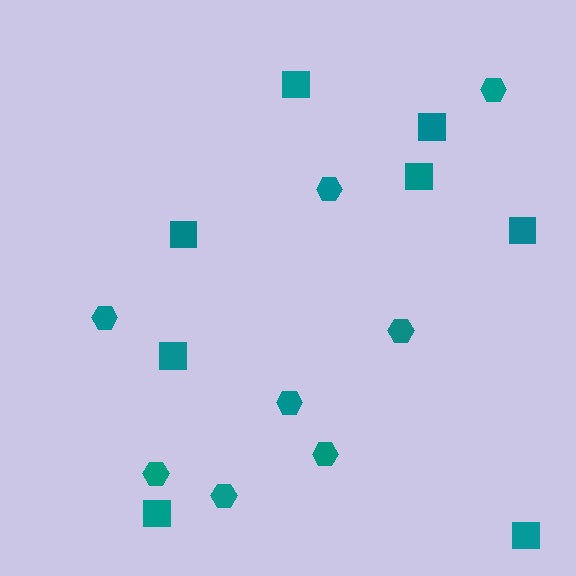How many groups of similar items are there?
There are 2 groups: one group of hexagons (8) and one group of squares (8).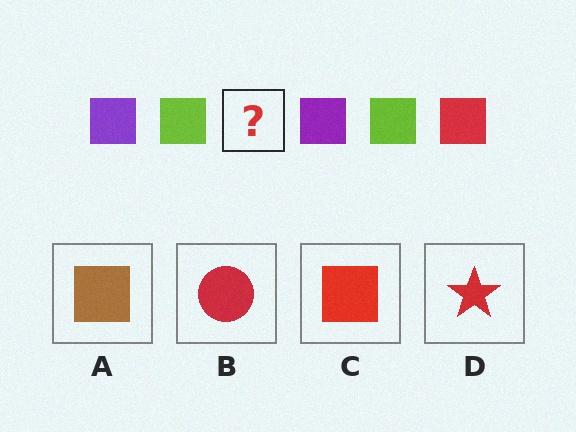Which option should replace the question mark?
Option C.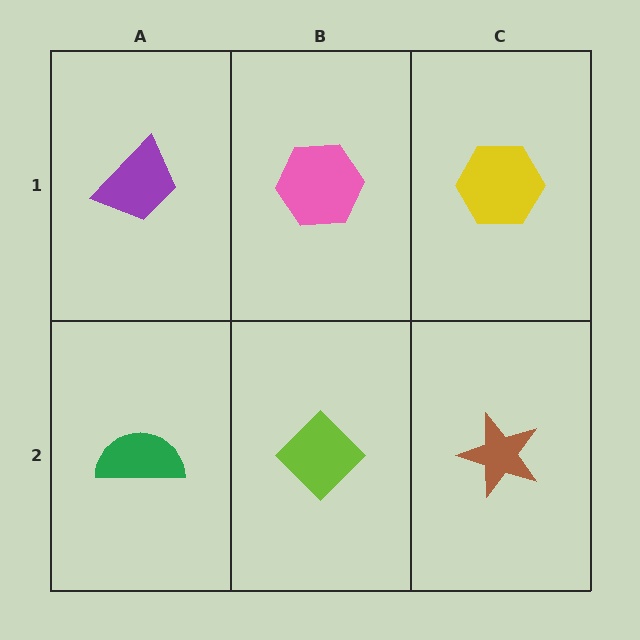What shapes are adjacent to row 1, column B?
A lime diamond (row 2, column B), a purple trapezoid (row 1, column A), a yellow hexagon (row 1, column C).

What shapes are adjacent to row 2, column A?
A purple trapezoid (row 1, column A), a lime diamond (row 2, column B).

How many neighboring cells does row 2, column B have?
3.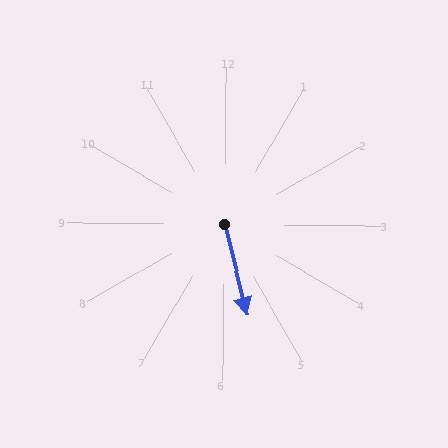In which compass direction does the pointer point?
South.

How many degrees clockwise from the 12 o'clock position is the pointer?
Approximately 165 degrees.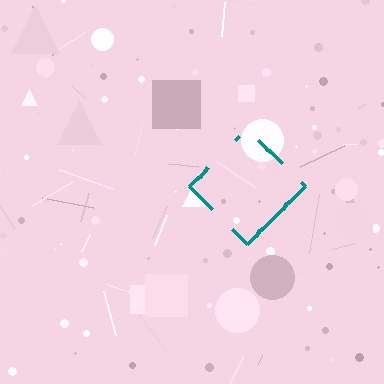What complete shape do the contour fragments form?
The contour fragments form a diamond.